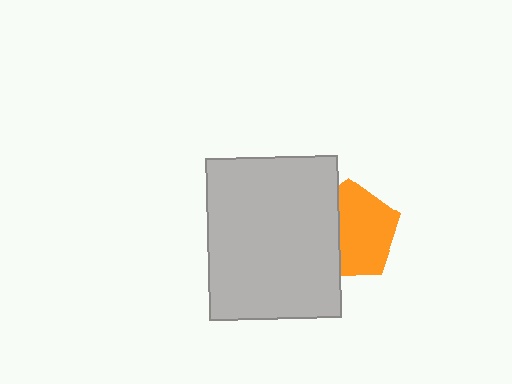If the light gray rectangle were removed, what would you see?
You would see the complete orange pentagon.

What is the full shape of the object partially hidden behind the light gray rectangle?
The partially hidden object is an orange pentagon.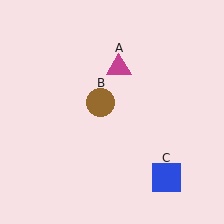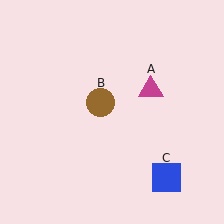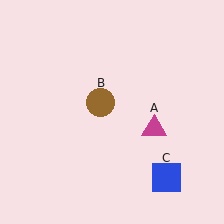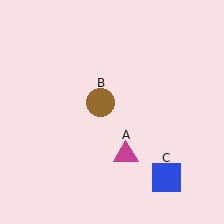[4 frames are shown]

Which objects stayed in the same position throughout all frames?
Brown circle (object B) and blue square (object C) remained stationary.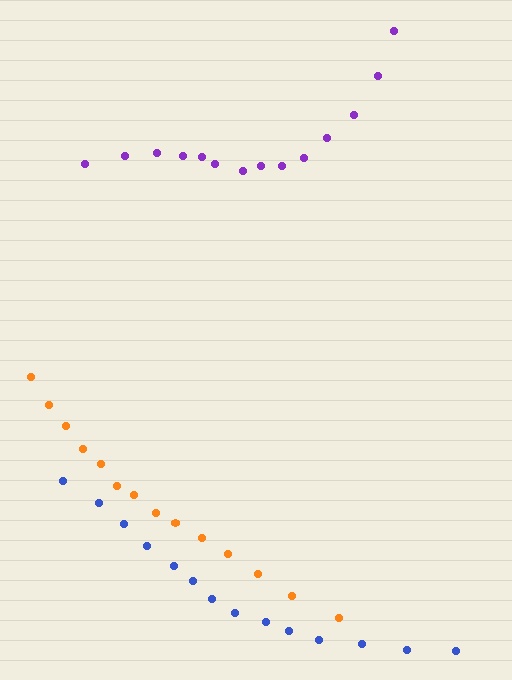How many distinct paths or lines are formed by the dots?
There are 3 distinct paths.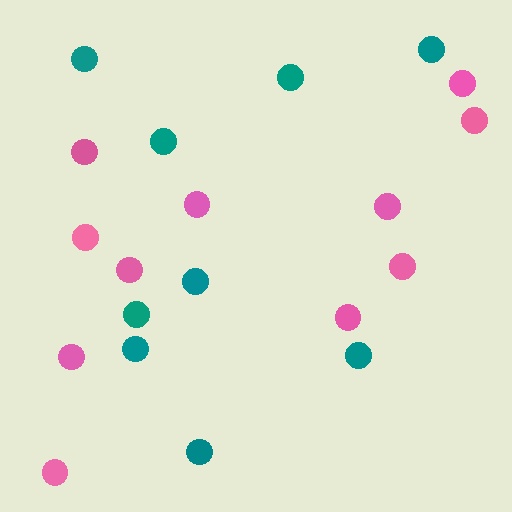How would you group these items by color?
There are 2 groups: one group of teal circles (9) and one group of pink circles (11).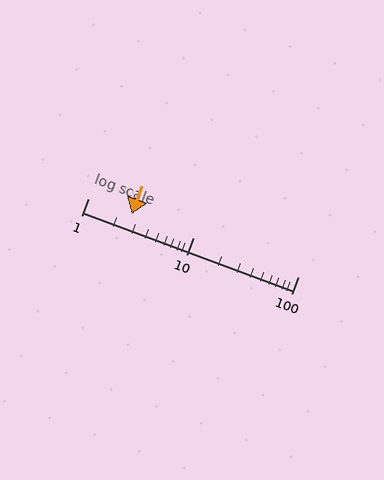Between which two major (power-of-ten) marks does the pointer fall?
The pointer is between 1 and 10.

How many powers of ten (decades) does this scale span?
The scale spans 2 decades, from 1 to 100.